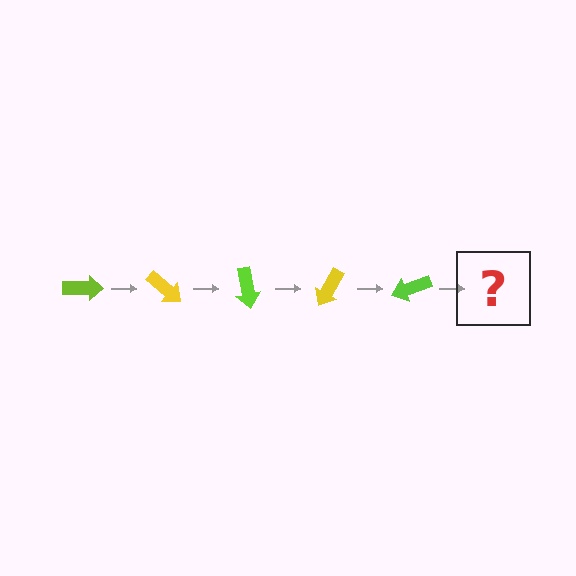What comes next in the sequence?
The next element should be a yellow arrow, rotated 200 degrees from the start.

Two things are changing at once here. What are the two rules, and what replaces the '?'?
The two rules are that it rotates 40 degrees each step and the color cycles through lime and yellow. The '?' should be a yellow arrow, rotated 200 degrees from the start.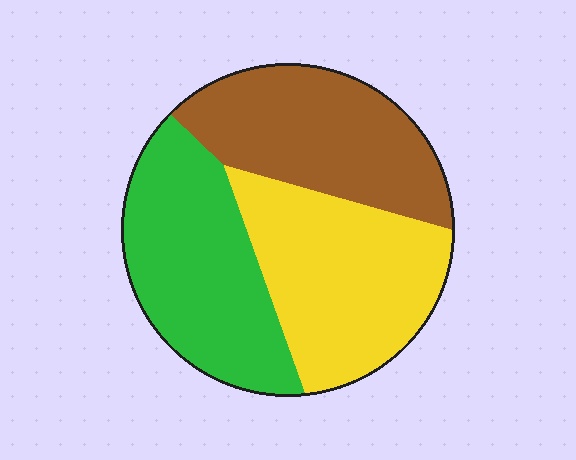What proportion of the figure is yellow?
Yellow takes up between a quarter and a half of the figure.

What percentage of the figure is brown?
Brown takes up between a sixth and a third of the figure.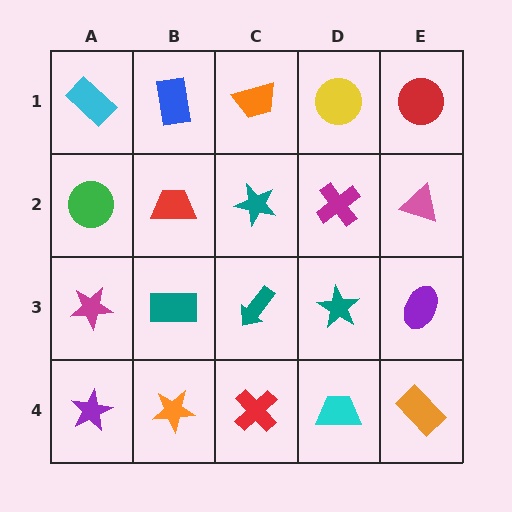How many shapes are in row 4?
5 shapes.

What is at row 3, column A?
A magenta star.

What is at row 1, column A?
A cyan rectangle.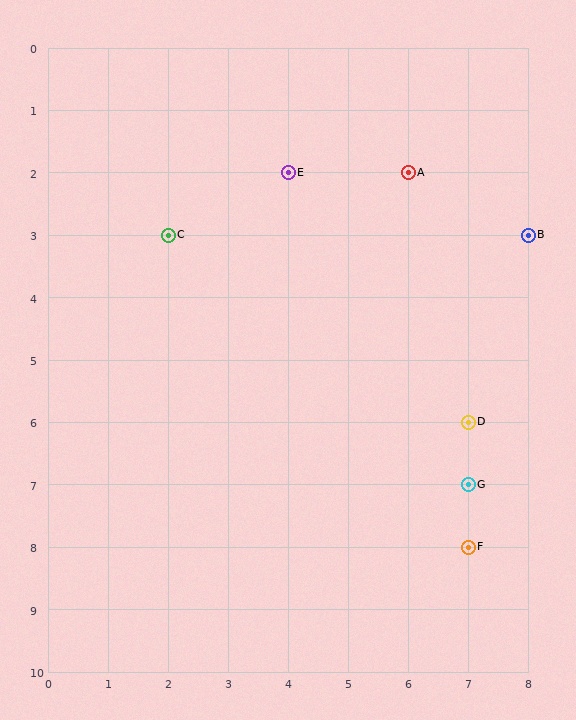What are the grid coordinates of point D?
Point D is at grid coordinates (7, 6).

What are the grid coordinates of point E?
Point E is at grid coordinates (4, 2).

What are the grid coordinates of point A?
Point A is at grid coordinates (6, 2).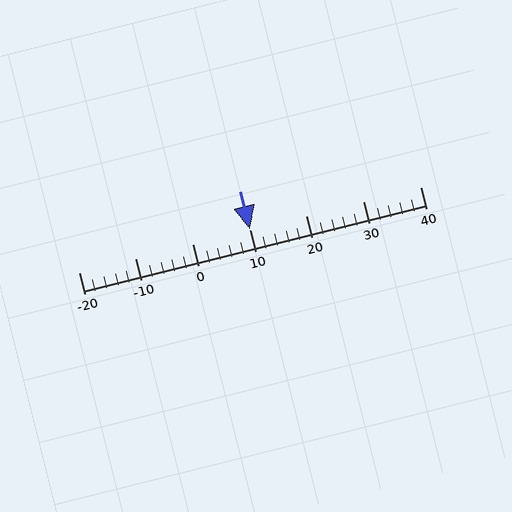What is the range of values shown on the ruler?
The ruler shows values from -20 to 40.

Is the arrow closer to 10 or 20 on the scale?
The arrow is closer to 10.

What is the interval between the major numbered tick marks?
The major tick marks are spaced 10 units apart.